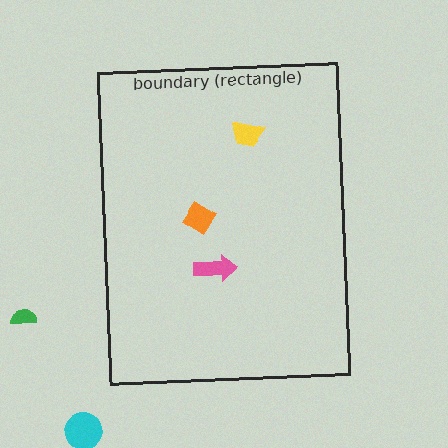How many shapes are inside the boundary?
3 inside, 2 outside.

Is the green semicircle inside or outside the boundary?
Outside.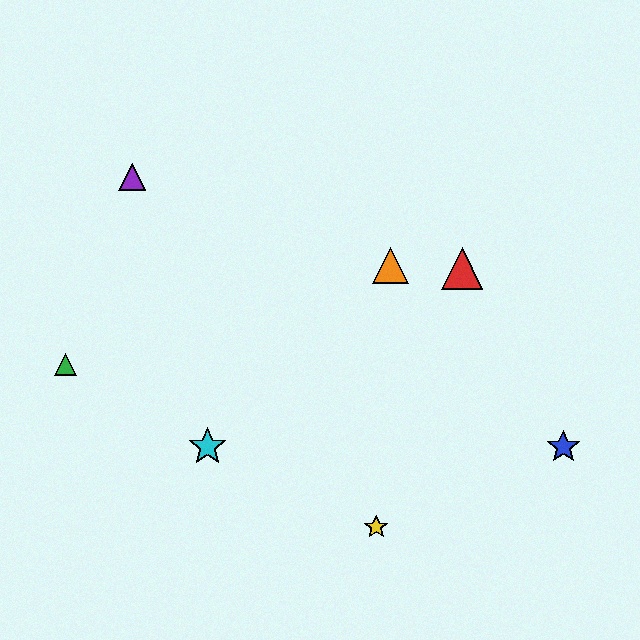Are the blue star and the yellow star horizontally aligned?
No, the blue star is at y≈447 and the yellow star is at y≈527.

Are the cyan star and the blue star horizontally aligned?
Yes, both are at y≈447.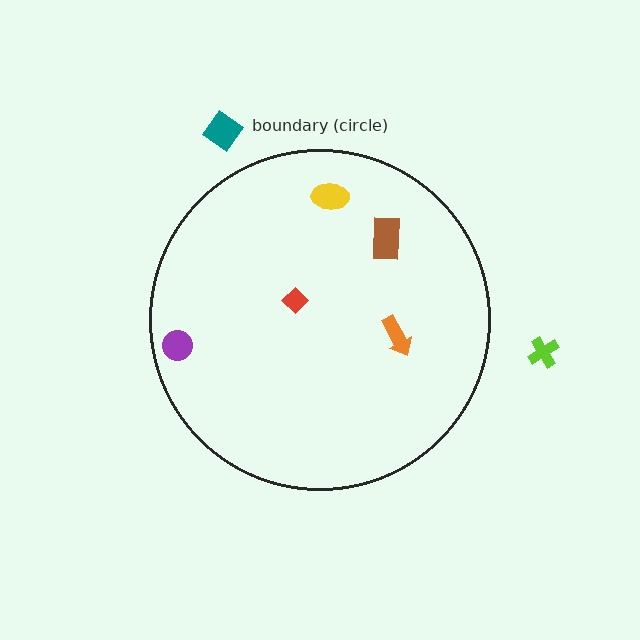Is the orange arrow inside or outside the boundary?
Inside.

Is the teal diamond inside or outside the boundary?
Outside.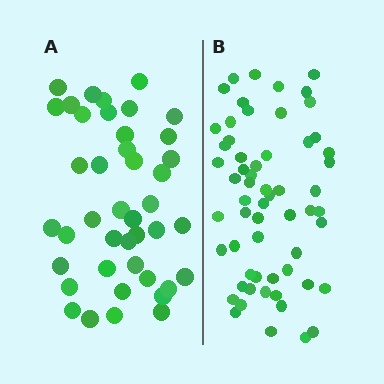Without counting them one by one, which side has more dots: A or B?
Region B (the right region) has more dots.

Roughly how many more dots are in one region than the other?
Region B has approximately 20 more dots than region A.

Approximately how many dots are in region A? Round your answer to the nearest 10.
About 40 dots. (The exact count is 42, which rounds to 40.)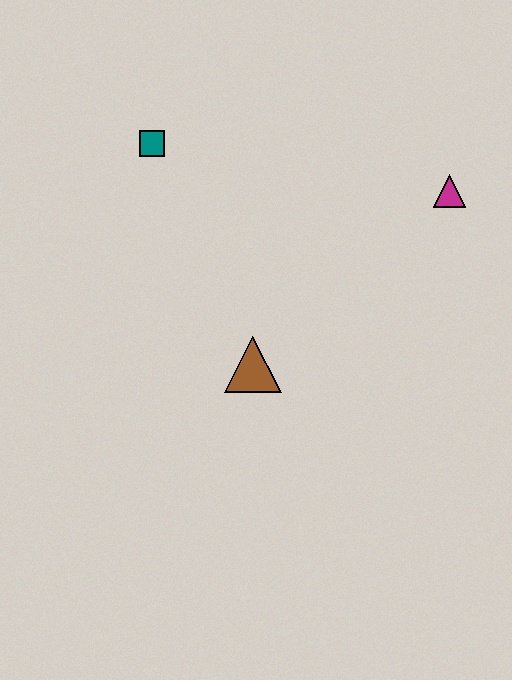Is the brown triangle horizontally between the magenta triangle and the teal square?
Yes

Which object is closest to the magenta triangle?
The brown triangle is closest to the magenta triangle.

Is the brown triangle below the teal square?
Yes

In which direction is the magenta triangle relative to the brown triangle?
The magenta triangle is to the right of the brown triangle.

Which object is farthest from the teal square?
The magenta triangle is farthest from the teal square.